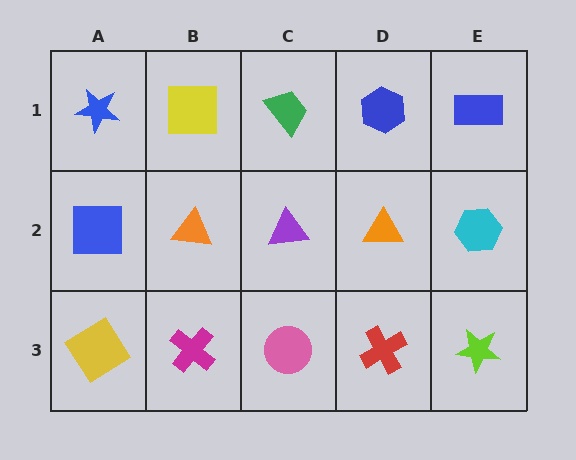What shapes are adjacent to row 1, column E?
A cyan hexagon (row 2, column E), a blue hexagon (row 1, column D).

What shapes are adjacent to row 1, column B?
An orange triangle (row 2, column B), a blue star (row 1, column A), a green trapezoid (row 1, column C).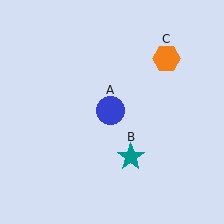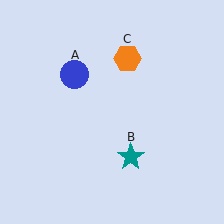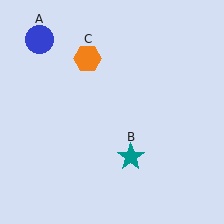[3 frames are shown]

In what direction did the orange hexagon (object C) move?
The orange hexagon (object C) moved left.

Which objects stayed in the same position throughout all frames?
Teal star (object B) remained stationary.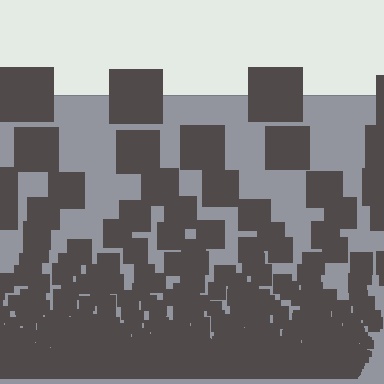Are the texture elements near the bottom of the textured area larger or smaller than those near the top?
Smaller. The gradient is inverted — elements near the bottom are smaller and denser.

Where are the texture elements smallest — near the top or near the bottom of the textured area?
Near the bottom.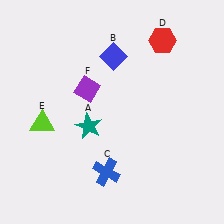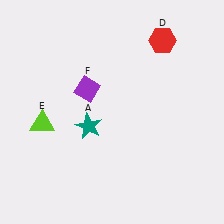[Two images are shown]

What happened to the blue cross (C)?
The blue cross (C) was removed in Image 2. It was in the bottom-left area of Image 1.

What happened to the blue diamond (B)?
The blue diamond (B) was removed in Image 2. It was in the top-right area of Image 1.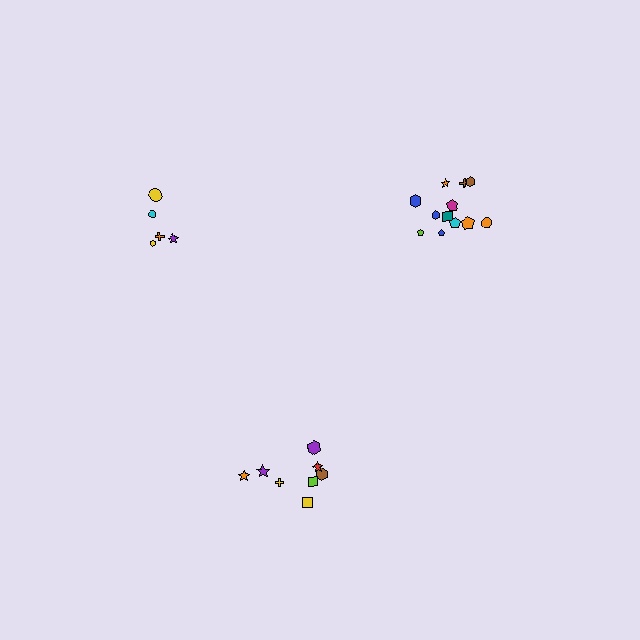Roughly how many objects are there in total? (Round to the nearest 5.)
Roughly 25 objects in total.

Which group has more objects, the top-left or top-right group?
The top-right group.